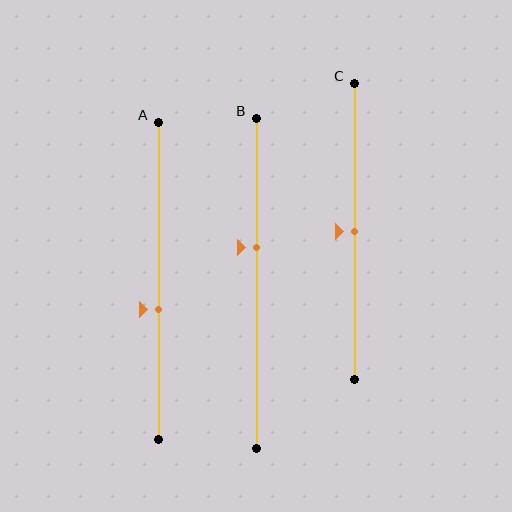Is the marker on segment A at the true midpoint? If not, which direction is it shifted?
No, the marker on segment A is shifted downward by about 9% of the segment length.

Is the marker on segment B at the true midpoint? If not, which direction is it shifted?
No, the marker on segment B is shifted upward by about 11% of the segment length.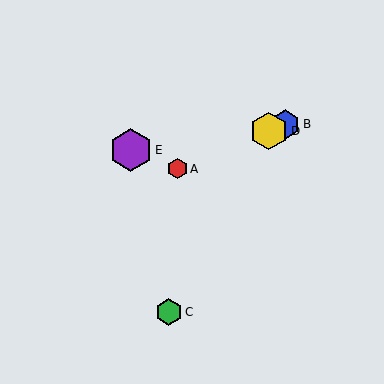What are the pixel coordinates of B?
Object B is at (285, 124).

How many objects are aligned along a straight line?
3 objects (A, B, D) are aligned along a straight line.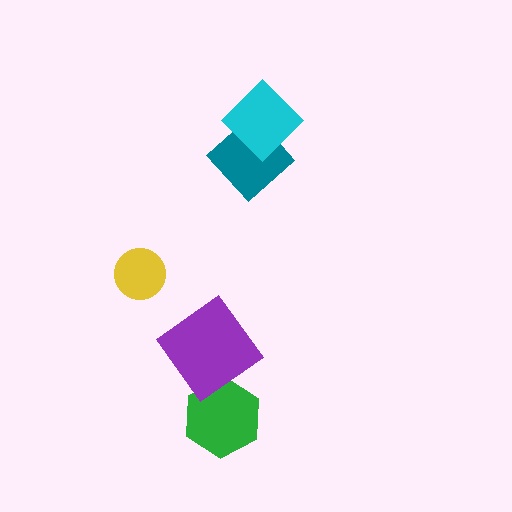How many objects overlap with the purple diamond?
1 object overlaps with the purple diamond.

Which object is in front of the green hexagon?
The purple diamond is in front of the green hexagon.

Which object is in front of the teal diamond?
The cyan diamond is in front of the teal diamond.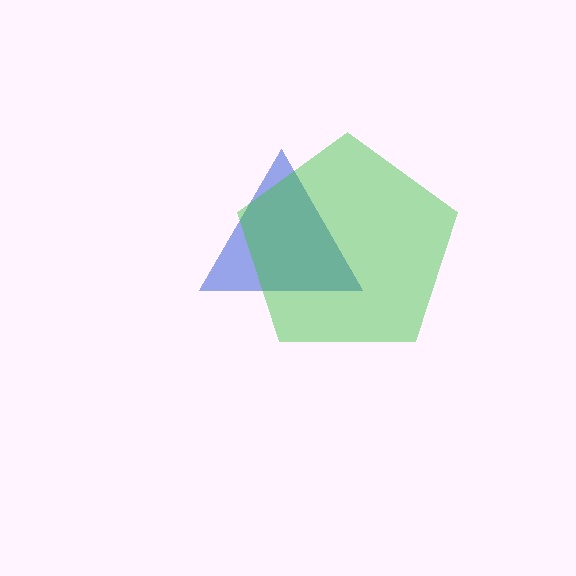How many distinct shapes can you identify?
There are 2 distinct shapes: a blue triangle, a green pentagon.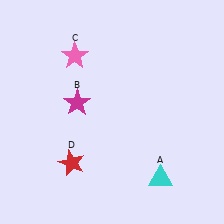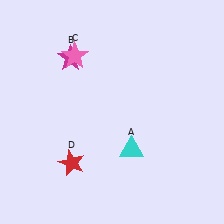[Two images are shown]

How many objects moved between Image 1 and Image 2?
2 objects moved between the two images.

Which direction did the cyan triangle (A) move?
The cyan triangle (A) moved left.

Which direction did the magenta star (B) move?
The magenta star (B) moved up.